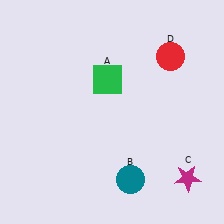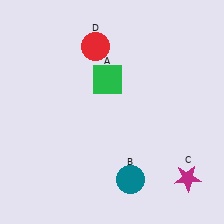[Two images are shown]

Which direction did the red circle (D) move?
The red circle (D) moved left.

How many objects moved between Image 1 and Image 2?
1 object moved between the two images.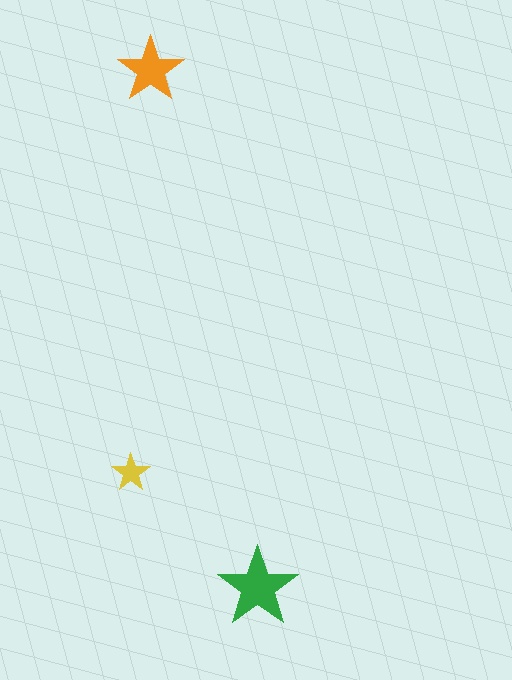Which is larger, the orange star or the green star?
The green one.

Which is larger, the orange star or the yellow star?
The orange one.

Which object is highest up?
The orange star is topmost.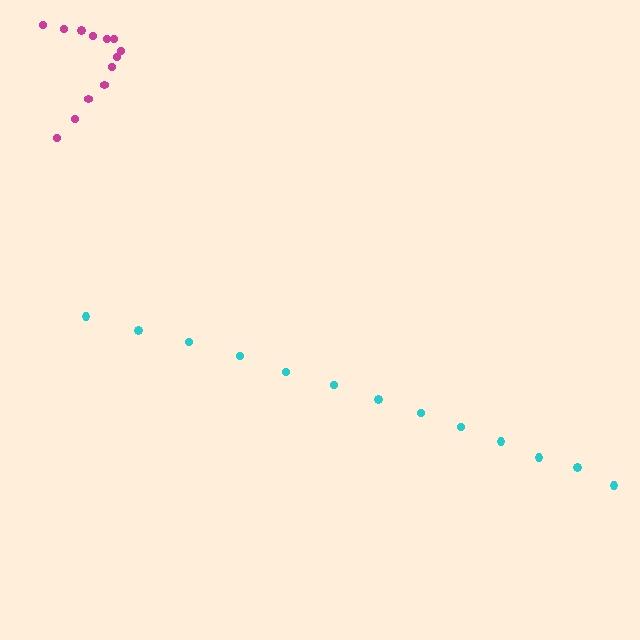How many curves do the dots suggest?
There are 2 distinct paths.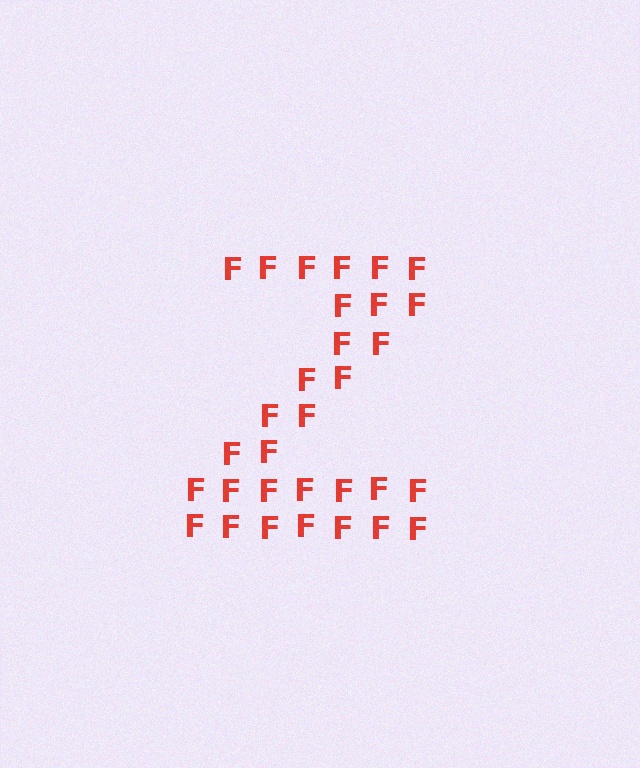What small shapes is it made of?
It is made of small letter F's.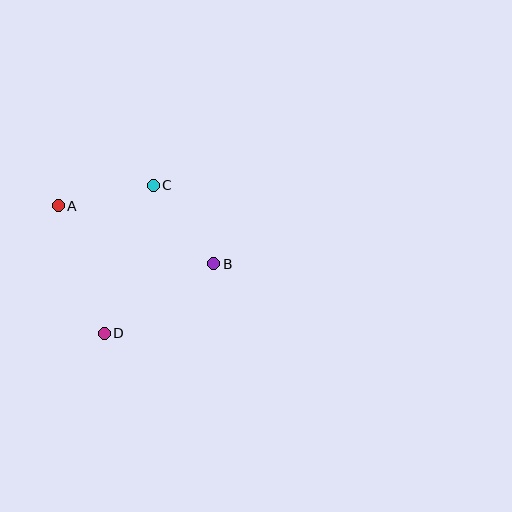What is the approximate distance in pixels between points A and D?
The distance between A and D is approximately 136 pixels.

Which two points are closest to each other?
Points A and C are closest to each other.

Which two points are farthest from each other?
Points A and B are farthest from each other.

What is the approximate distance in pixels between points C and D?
The distance between C and D is approximately 156 pixels.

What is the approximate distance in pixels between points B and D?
The distance between B and D is approximately 130 pixels.